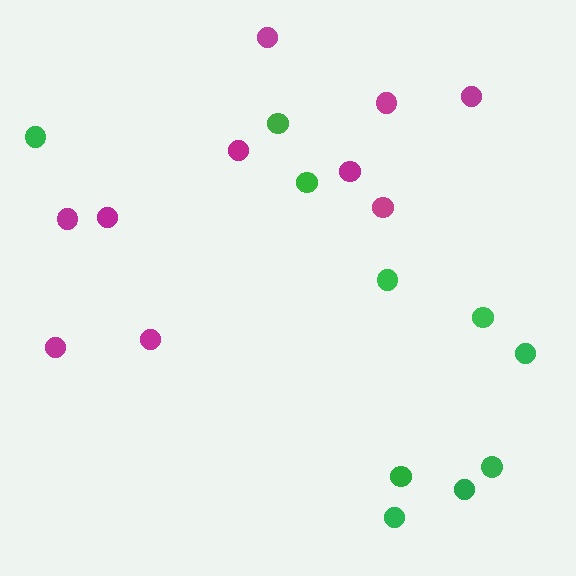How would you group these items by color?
There are 2 groups: one group of magenta circles (10) and one group of green circles (10).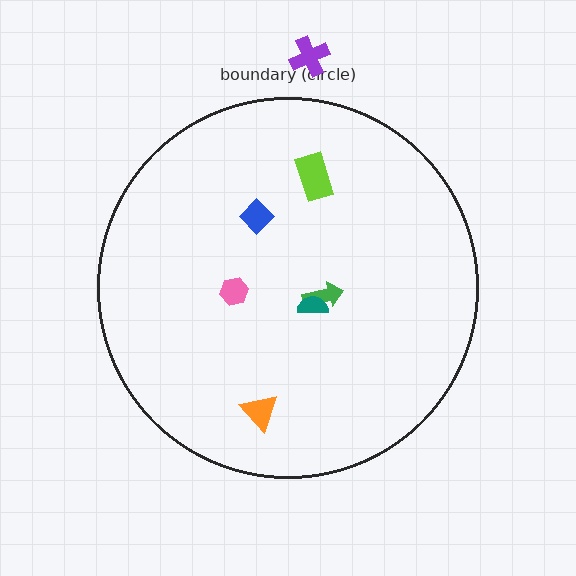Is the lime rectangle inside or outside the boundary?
Inside.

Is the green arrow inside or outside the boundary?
Inside.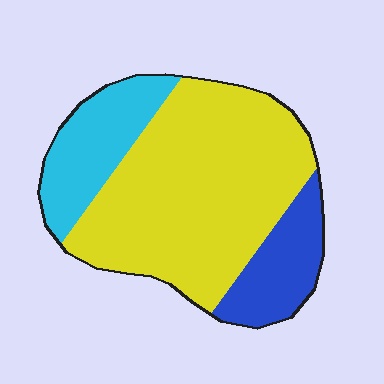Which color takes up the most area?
Yellow, at roughly 65%.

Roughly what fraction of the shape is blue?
Blue covers about 15% of the shape.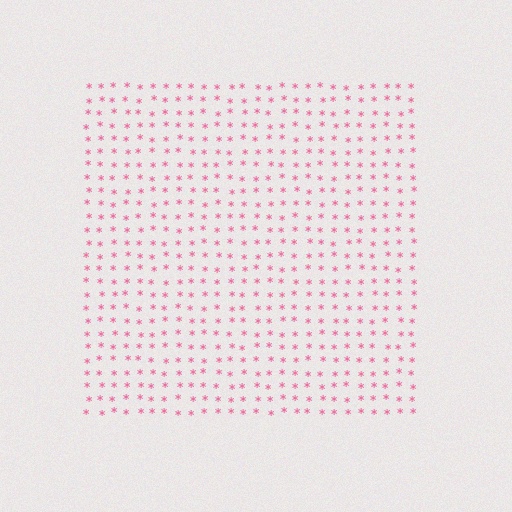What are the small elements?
The small elements are asterisks.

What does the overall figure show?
The overall figure shows a square.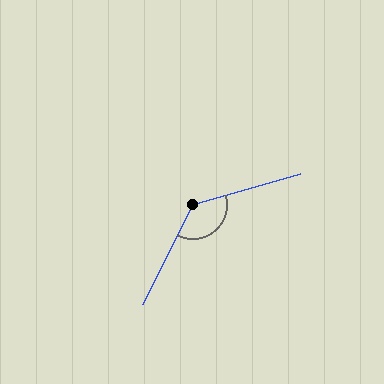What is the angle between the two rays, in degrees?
Approximately 133 degrees.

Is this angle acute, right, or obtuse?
It is obtuse.